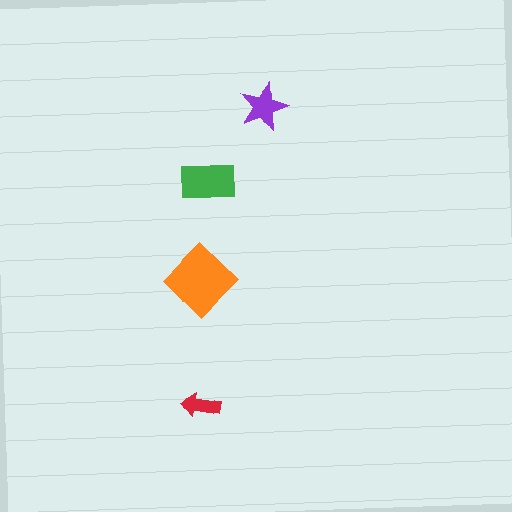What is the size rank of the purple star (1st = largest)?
3rd.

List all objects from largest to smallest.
The orange diamond, the green rectangle, the purple star, the red arrow.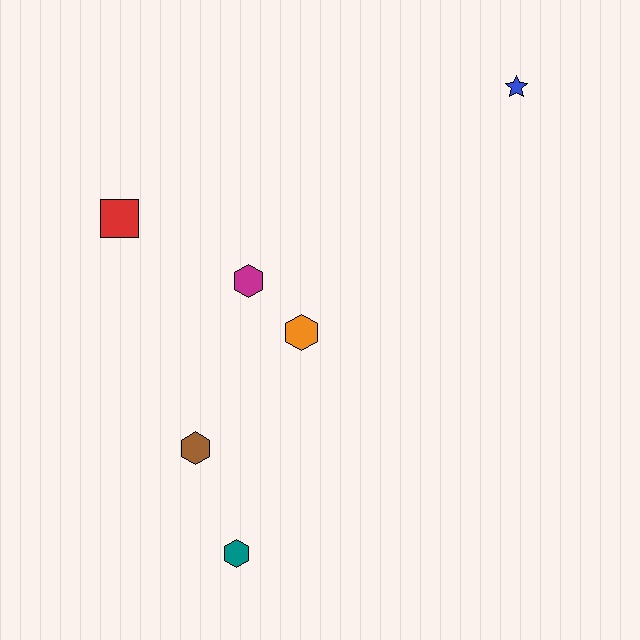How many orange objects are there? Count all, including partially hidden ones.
There is 1 orange object.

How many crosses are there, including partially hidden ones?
There are no crosses.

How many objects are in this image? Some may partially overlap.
There are 6 objects.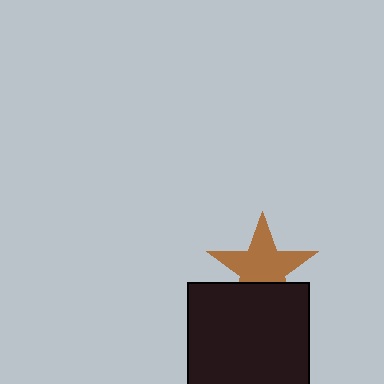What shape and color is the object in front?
The object in front is a black square.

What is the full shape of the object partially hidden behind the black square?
The partially hidden object is a brown star.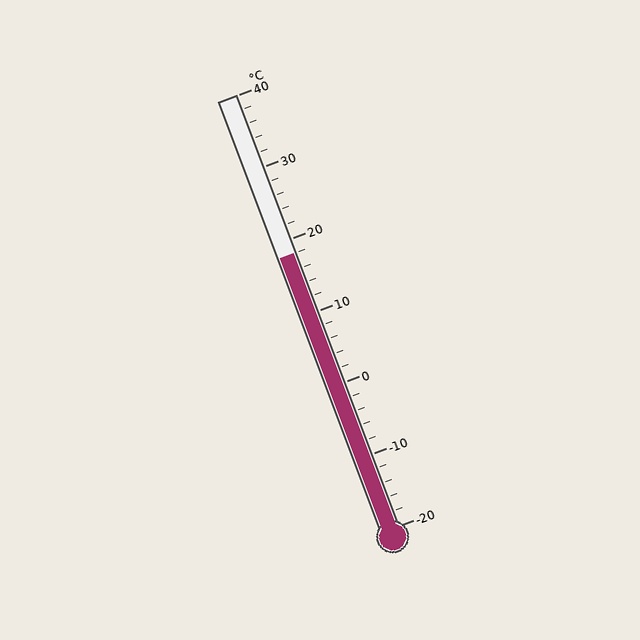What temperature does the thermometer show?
The thermometer shows approximately 18°C.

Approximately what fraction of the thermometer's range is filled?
The thermometer is filled to approximately 65% of its range.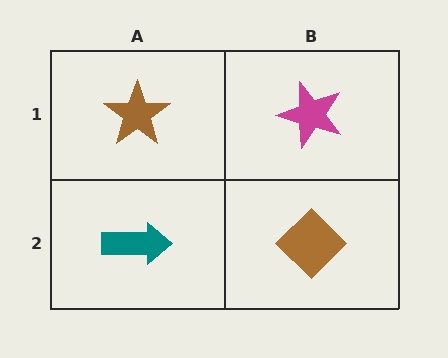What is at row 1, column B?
A magenta star.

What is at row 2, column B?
A brown diamond.